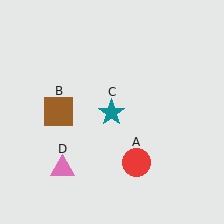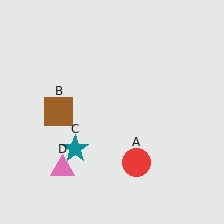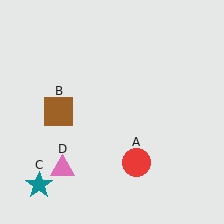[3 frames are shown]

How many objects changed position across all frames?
1 object changed position: teal star (object C).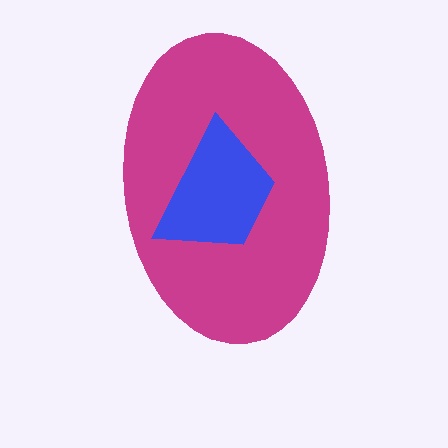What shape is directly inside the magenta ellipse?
The blue trapezoid.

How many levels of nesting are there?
2.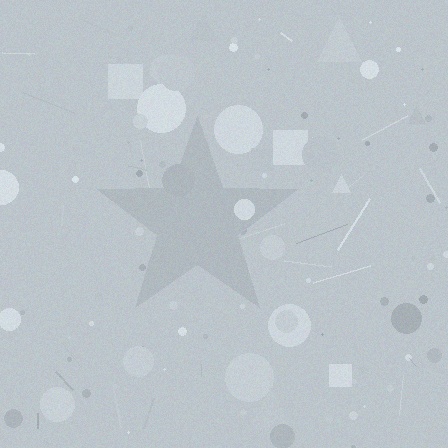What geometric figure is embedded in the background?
A star is embedded in the background.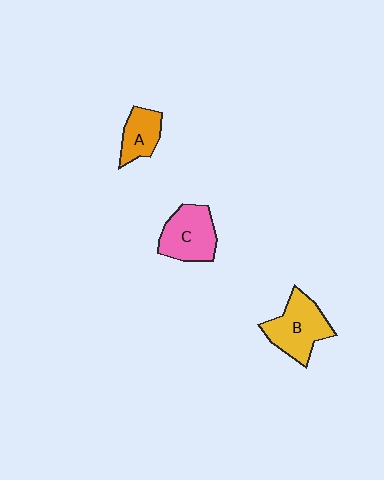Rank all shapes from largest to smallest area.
From largest to smallest: B (yellow), C (pink), A (orange).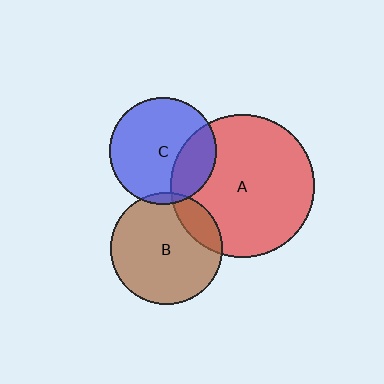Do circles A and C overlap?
Yes.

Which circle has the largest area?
Circle A (red).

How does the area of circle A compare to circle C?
Approximately 1.8 times.